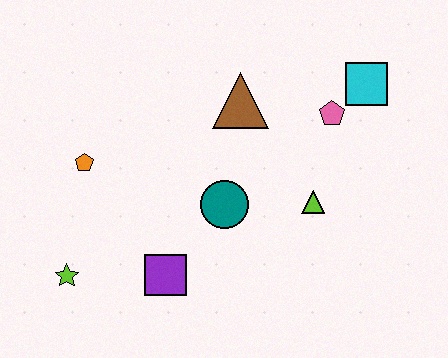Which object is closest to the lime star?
The purple square is closest to the lime star.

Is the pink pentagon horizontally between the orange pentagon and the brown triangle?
No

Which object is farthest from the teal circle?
The cyan square is farthest from the teal circle.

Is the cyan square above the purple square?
Yes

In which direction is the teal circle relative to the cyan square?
The teal circle is to the left of the cyan square.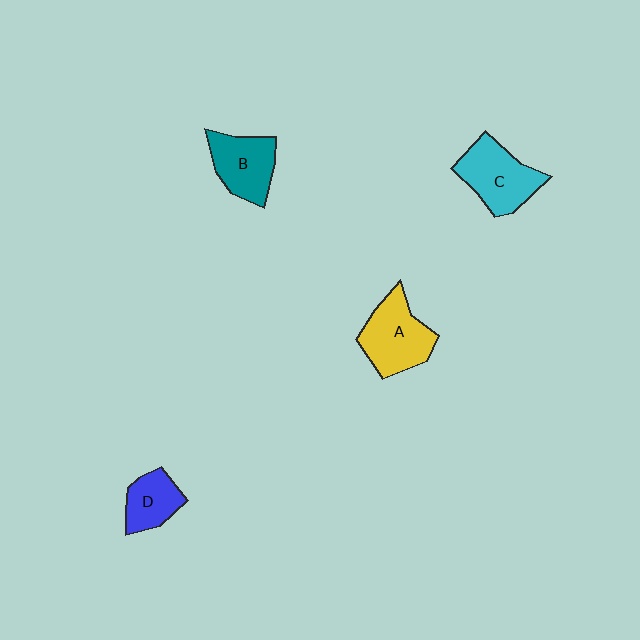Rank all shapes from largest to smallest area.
From largest to smallest: A (yellow), C (cyan), B (teal), D (blue).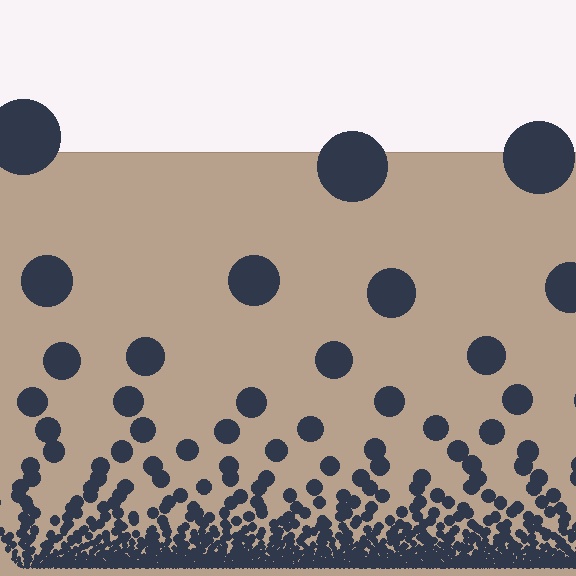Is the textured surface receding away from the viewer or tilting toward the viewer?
The surface appears to tilt toward the viewer. Texture elements get larger and sparser toward the top.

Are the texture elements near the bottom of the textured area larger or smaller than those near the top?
Smaller. The gradient is inverted — elements near the bottom are smaller and denser.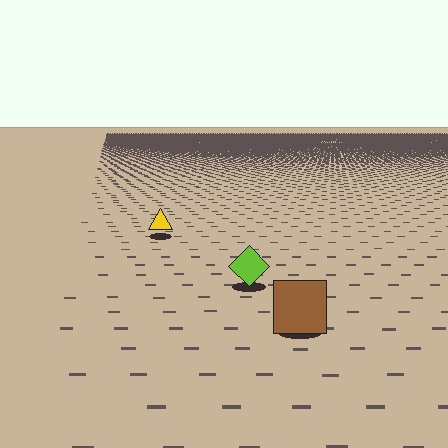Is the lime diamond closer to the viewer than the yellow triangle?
Yes. The lime diamond is closer — you can tell from the texture gradient: the ground texture is coarser near it.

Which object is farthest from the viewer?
The yellow triangle is farthest from the viewer. It appears smaller and the ground texture around it is denser.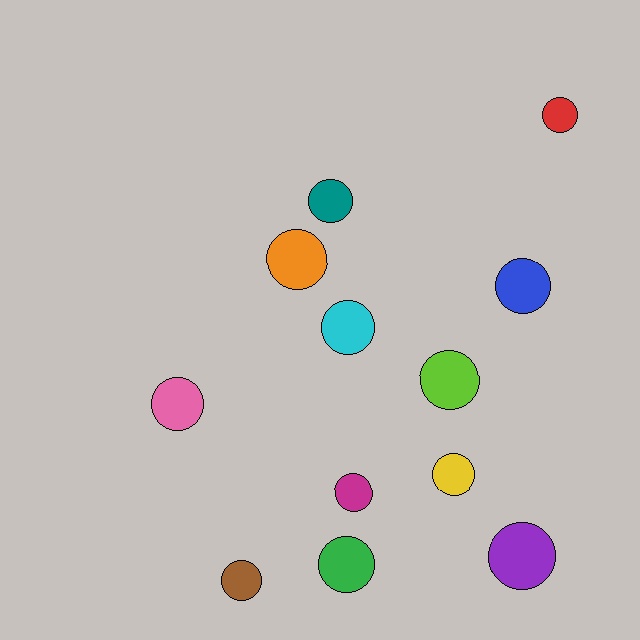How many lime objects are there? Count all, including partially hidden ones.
There is 1 lime object.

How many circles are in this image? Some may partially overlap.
There are 12 circles.